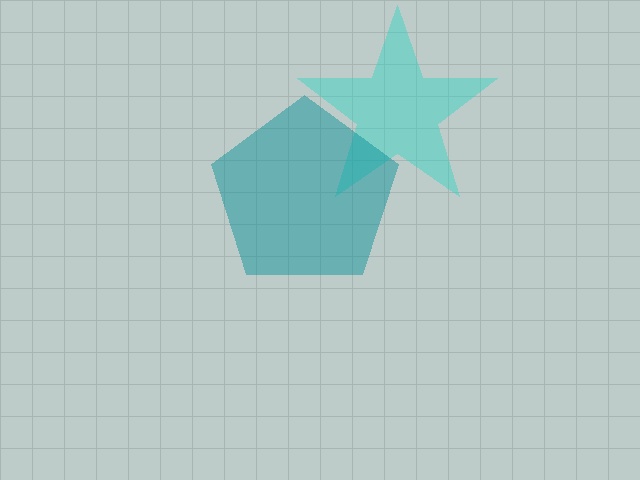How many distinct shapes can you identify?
There are 2 distinct shapes: a cyan star, a teal pentagon.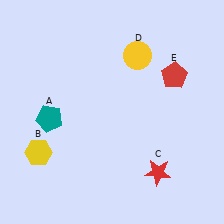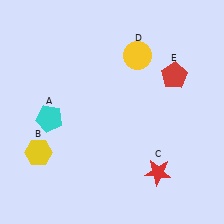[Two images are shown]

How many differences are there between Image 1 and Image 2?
There is 1 difference between the two images.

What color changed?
The pentagon (A) changed from teal in Image 1 to cyan in Image 2.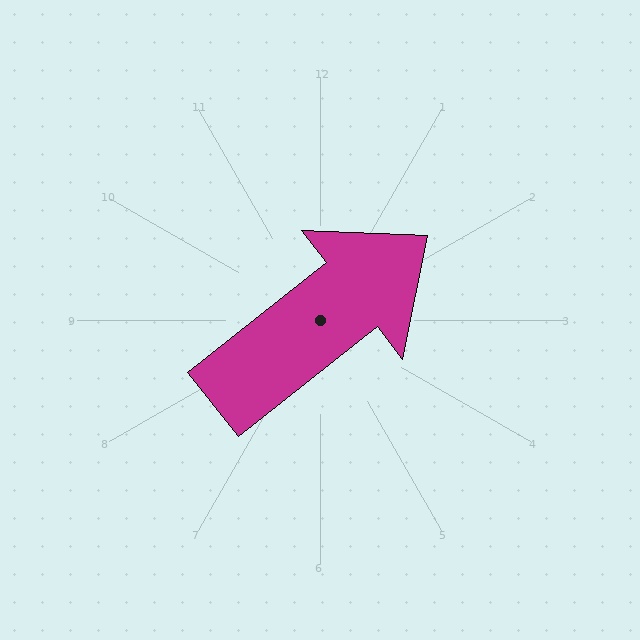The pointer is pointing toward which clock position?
Roughly 2 o'clock.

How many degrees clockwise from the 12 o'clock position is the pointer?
Approximately 52 degrees.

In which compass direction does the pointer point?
Northeast.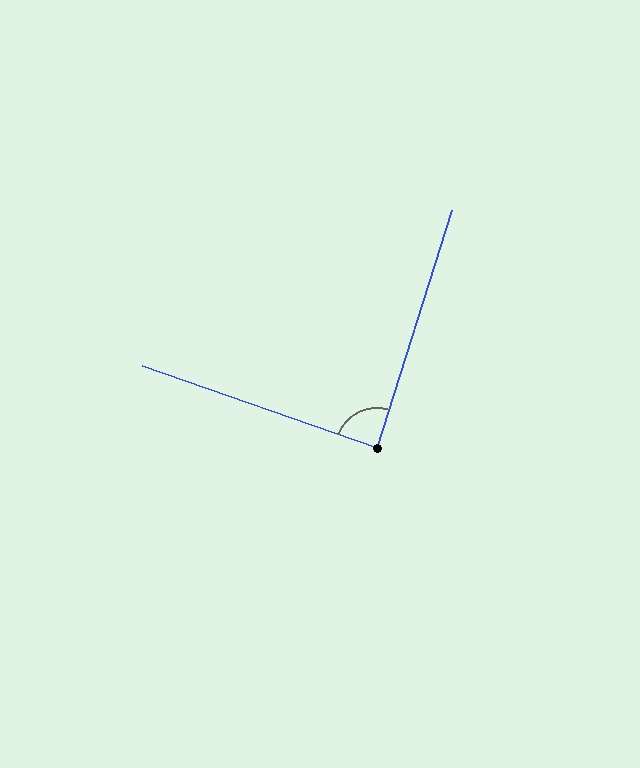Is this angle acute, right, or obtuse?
It is approximately a right angle.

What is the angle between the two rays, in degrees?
Approximately 88 degrees.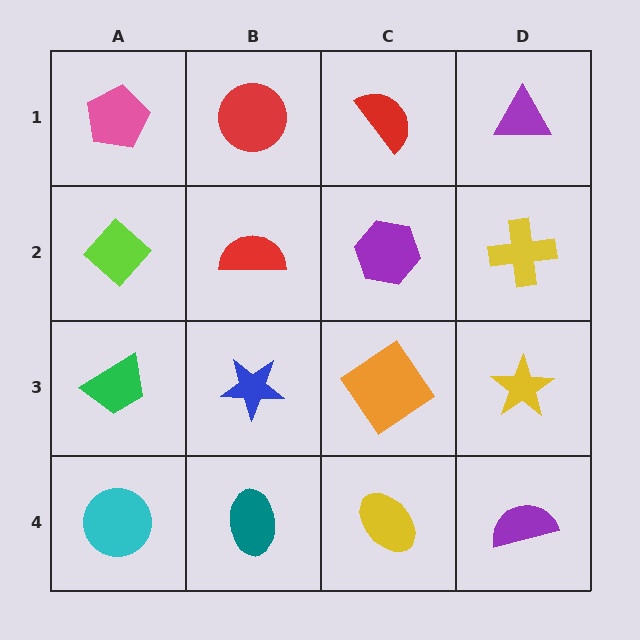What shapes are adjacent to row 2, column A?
A pink pentagon (row 1, column A), a green trapezoid (row 3, column A), a red semicircle (row 2, column B).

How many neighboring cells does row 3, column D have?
3.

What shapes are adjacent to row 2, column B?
A red circle (row 1, column B), a blue star (row 3, column B), a lime diamond (row 2, column A), a purple hexagon (row 2, column C).